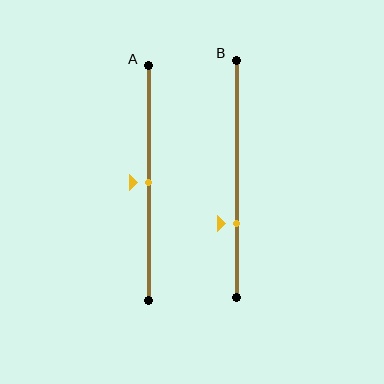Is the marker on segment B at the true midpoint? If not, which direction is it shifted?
No, the marker on segment B is shifted downward by about 19% of the segment length.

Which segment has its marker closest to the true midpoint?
Segment A has its marker closest to the true midpoint.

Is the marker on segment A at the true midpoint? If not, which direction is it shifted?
Yes, the marker on segment A is at the true midpoint.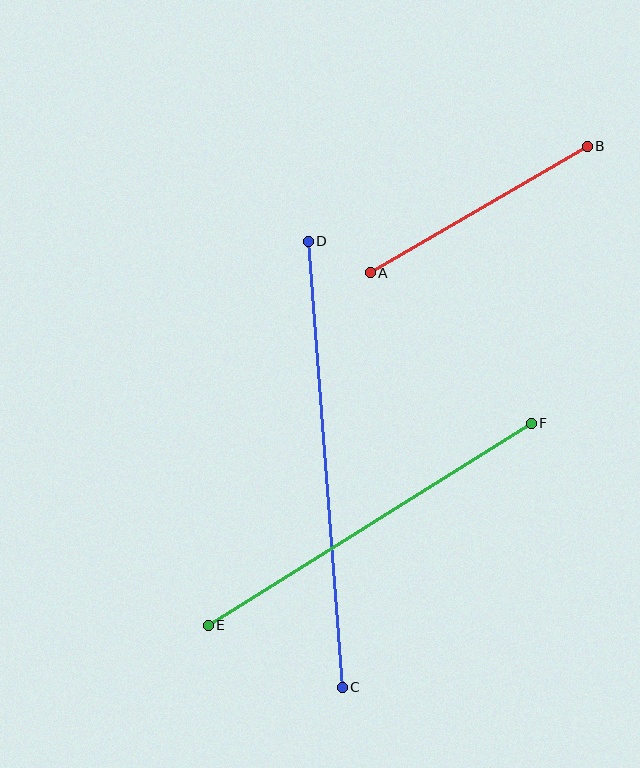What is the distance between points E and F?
The distance is approximately 381 pixels.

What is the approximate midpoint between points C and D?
The midpoint is at approximately (325, 464) pixels.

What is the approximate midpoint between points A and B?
The midpoint is at approximately (479, 209) pixels.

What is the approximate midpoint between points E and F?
The midpoint is at approximately (370, 524) pixels.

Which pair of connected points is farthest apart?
Points C and D are farthest apart.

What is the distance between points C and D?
The distance is approximately 447 pixels.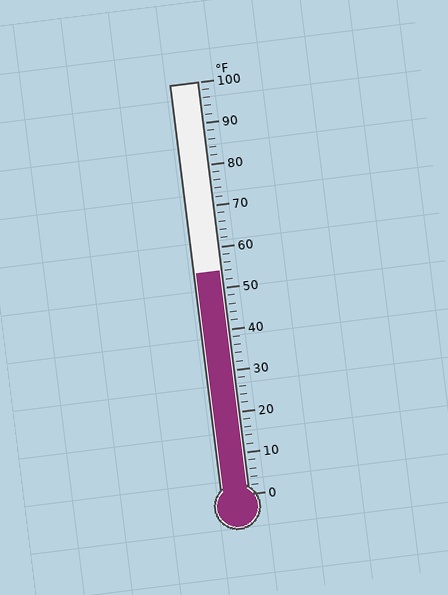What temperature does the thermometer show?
The thermometer shows approximately 54°F.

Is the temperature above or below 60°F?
The temperature is below 60°F.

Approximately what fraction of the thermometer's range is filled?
The thermometer is filled to approximately 55% of its range.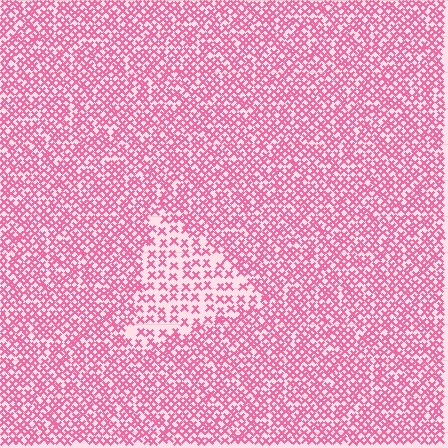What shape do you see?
I see a triangle.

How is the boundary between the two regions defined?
The boundary is defined by a change in element density (approximately 2.0x ratio). All elements are the same color, size, and shape.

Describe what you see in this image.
The image contains small pink elements arranged at two different densities. A triangle-shaped region is visible where the elements are less densely packed than the surrounding area.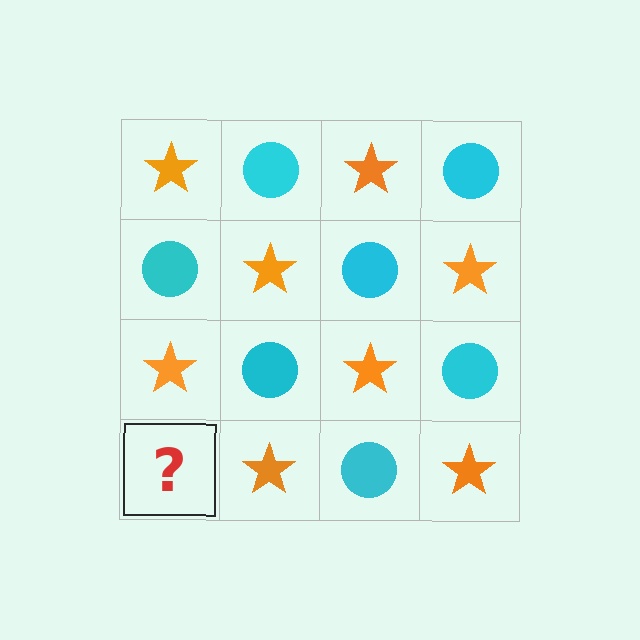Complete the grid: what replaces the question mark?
The question mark should be replaced with a cyan circle.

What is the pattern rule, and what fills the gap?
The rule is that it alternates orange star and cyan circle in a checkerboard pattern. The gap should be filled with a cyan circle.